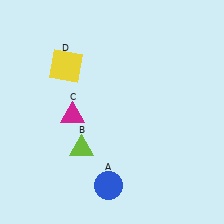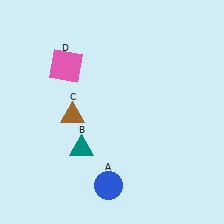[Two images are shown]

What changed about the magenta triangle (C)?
In Image 1, C is magenta. In Image 2, it changed to brown.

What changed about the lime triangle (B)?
In Image 1, B is lime. In Image 2, it changed to teal.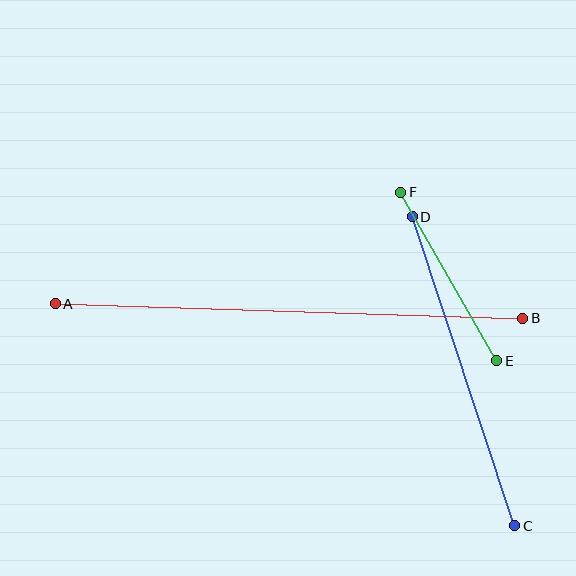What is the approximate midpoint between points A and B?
The midpoint is at approximately (289, 311) pixels.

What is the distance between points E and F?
The distance is approximately 194 pixels.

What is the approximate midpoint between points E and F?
The midpoint is at approximately (449, 276) pixels.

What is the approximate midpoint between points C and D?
The midpoint is at approximately (464, 371) pixels.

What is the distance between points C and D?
The distance is approximately 325 pixels.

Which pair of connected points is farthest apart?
Points A and B are farthest apart.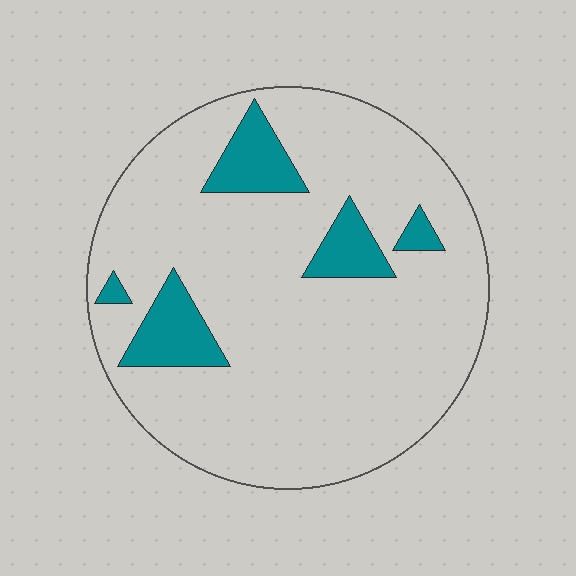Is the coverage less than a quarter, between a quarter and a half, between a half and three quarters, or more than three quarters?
Less than a quarter.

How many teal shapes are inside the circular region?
5.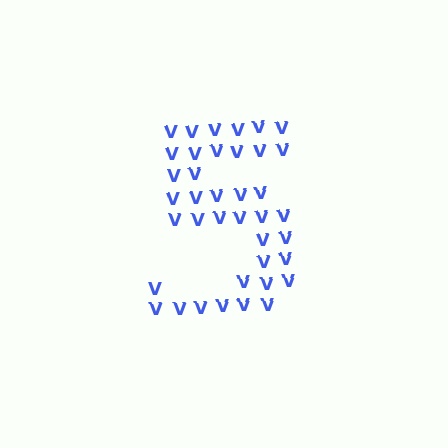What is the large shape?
The large shape is the digit 5.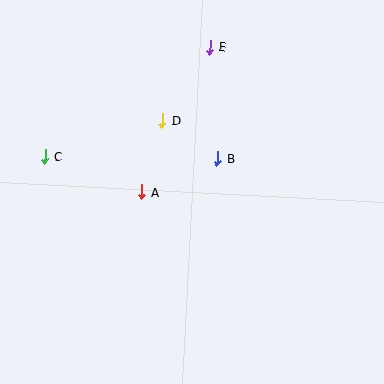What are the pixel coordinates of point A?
Point A is at (142, 192).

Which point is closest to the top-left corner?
Point C is closest to the top-left corner.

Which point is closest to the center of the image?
Point B at (218, 158) is closest to the center.